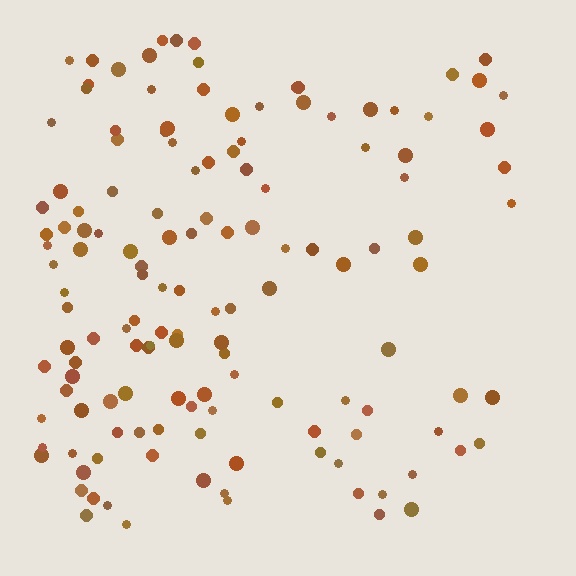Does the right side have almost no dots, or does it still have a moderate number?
Still a moderate number, just noticeably fewer than the left.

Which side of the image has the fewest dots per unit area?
The right.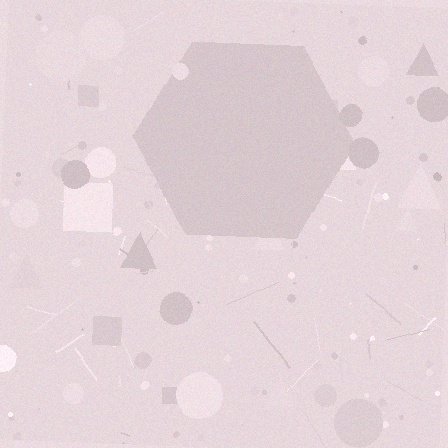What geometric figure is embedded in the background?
A hexagon is embedded in the background.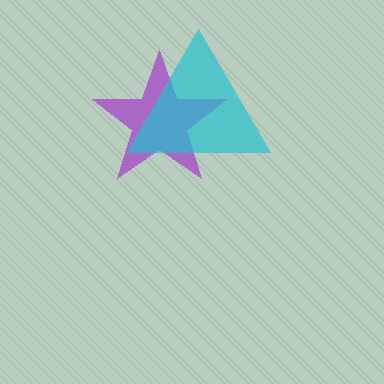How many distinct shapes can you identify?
There are 2 distinct shapes: a purple star, a cyan triangle.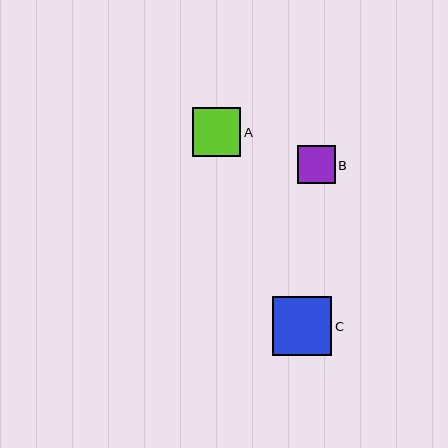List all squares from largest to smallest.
From largest to smallest: C, A, B.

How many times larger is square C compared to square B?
Square C is approximately 1.6 times the size of square B.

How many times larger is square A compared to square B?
Square A is approximately 1.3 times the size of square B.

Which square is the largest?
Square C is the largest with a size of approximately 59 pixels.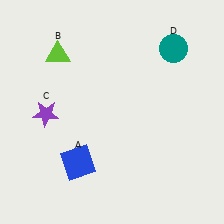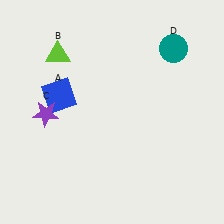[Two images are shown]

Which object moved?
The blue square (A) moved up.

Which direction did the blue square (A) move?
The blue square (A) moved up.